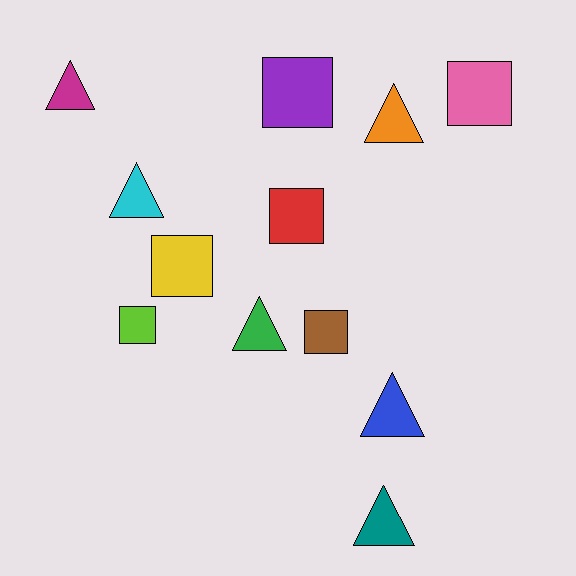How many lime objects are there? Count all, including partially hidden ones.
There is 1 lime object.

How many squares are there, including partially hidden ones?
There are 6 squares.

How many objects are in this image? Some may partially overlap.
There are 12 objects.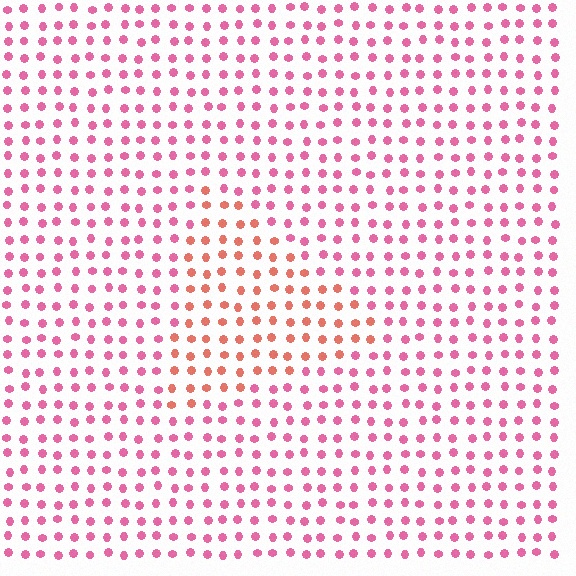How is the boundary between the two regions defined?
The boundary is defined purely by a slight shift in hue (about 35 degrees). Spacing, size, and orientation are identical on both sides.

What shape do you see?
I see a triangle.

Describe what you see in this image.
The image is filled with small pink elements in a uniform arrangement. A triangle-shaped region is visible where the elements are tinted to a slightly different hue, forming a subtle color boundary.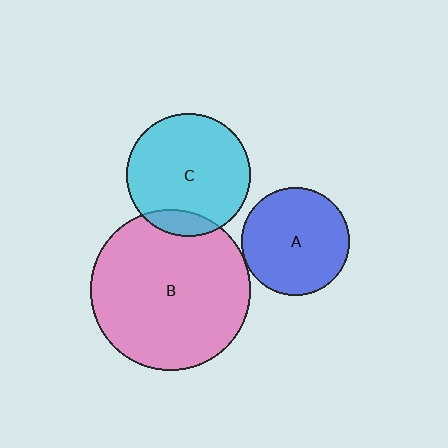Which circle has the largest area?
Circle B (pink).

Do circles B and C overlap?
Yes.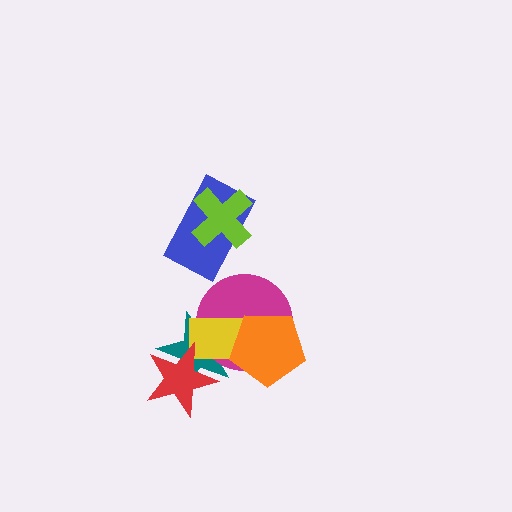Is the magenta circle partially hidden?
Yes, it is partially covered by another shape.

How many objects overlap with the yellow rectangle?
4 objects overlap with the yellow rectangle.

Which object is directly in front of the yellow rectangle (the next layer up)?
The orange pentagon is directly in front of the yellow rectangle.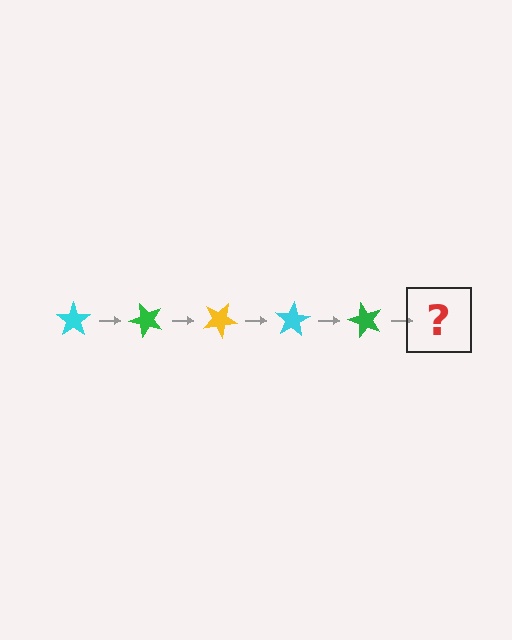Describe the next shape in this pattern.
It should be a yellow star, rotated 250 degrees from the start.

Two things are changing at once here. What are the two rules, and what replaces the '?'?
The two rules are that it rotates 50 degrees each step and the color cycles through cyan, green, and yellow. The '?' should be a yellow star, rotated 250 degrees from the start.